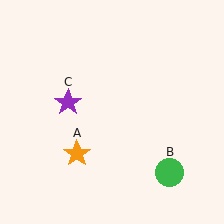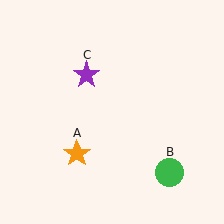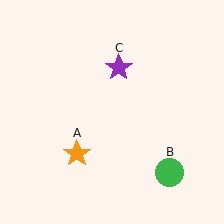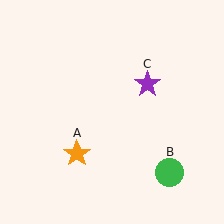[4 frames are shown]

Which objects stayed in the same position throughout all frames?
Orange star (object A) and green circle (object B) remained stationary.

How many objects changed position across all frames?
1 object changed position: purple star (object C).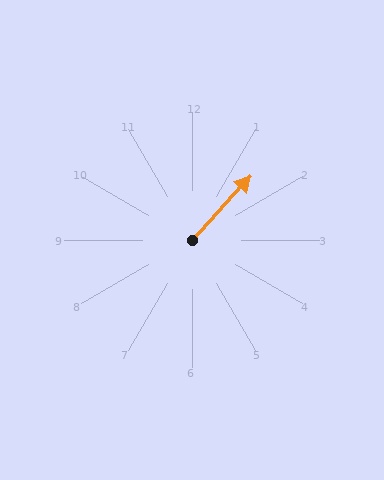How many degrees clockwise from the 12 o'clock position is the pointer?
Approximately 42 degrees.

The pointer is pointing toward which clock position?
Roughly 1 o'clock.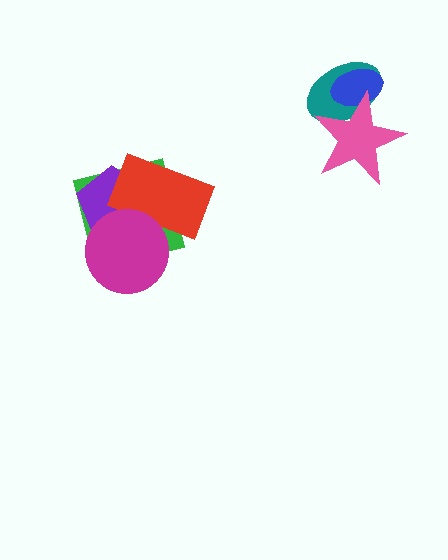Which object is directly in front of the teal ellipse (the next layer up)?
The blue ellipse is directly in front of the teal ellipse.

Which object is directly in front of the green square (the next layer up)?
The purple pentagon is directly in front of the green square.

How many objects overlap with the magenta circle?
3 objects overlap with the magenta circle.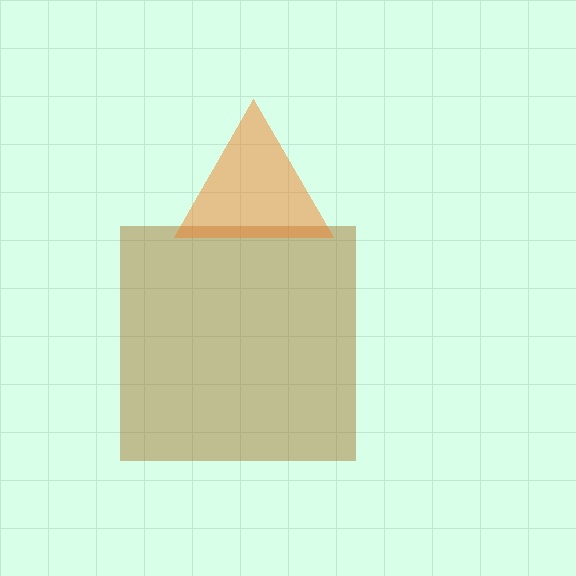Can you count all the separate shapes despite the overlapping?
Yes, there are 2 separate shapes.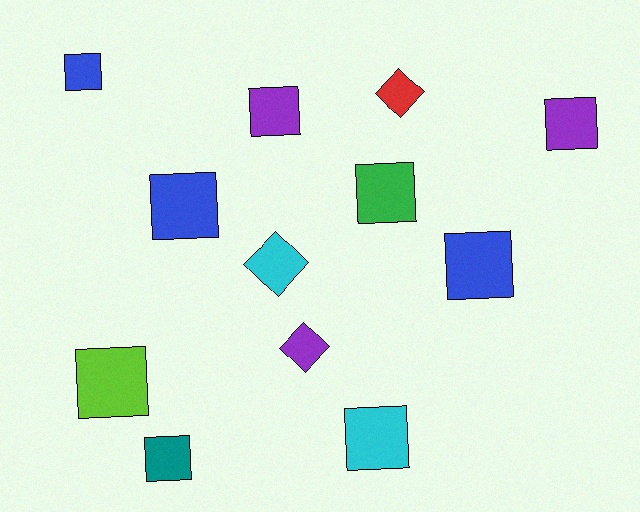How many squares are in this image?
There are 9 squares.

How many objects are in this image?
There are 12 objects.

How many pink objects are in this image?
There are no pink objects.